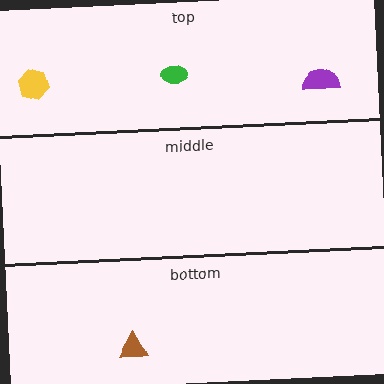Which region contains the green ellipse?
The top region.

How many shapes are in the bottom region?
1.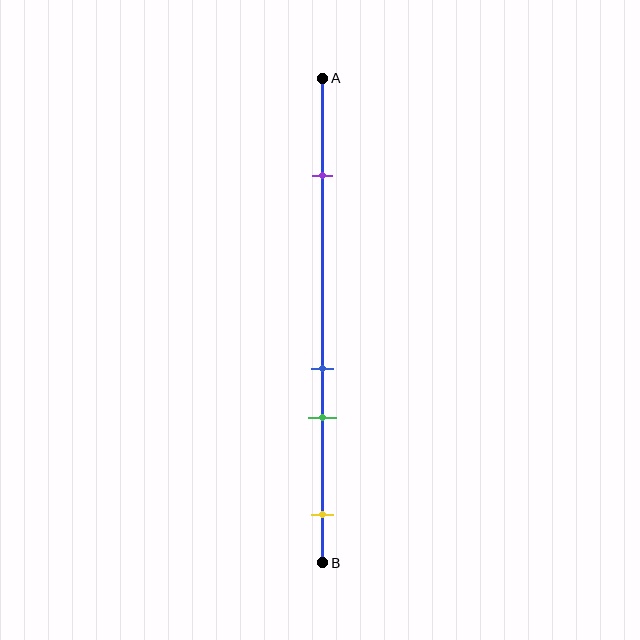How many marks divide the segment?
There are 4 marks dividing the segment.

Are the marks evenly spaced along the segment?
No, the marks are not evenly spaced.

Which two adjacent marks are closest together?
The blue and green marks are the closest adjacent pair.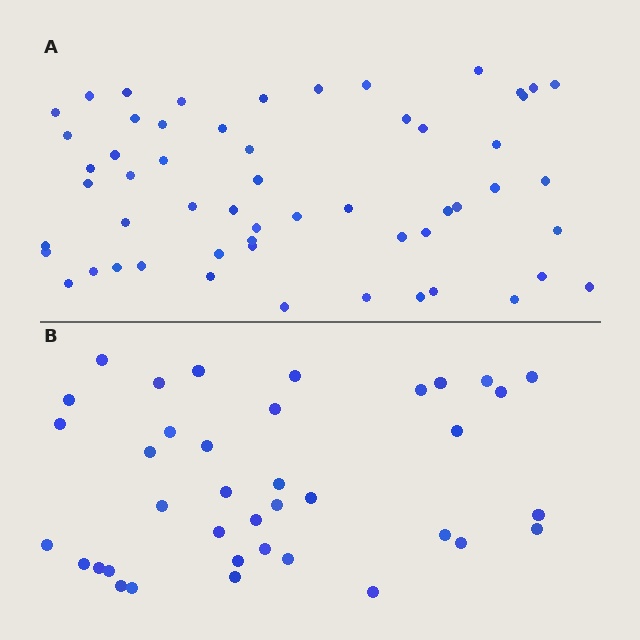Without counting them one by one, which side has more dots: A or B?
Region A (the top region) has more dots.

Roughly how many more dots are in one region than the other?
Region A has approximately 20 more dots than region B.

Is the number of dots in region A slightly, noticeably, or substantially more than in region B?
Region A has substantially more. The ratio is roughly 1.5 to 1.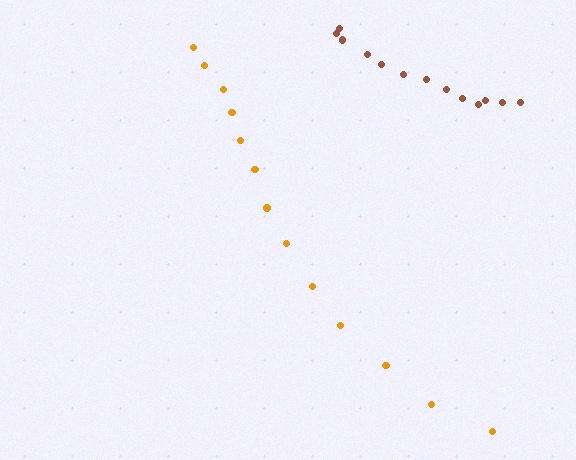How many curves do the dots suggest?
There are 2 distinct paths.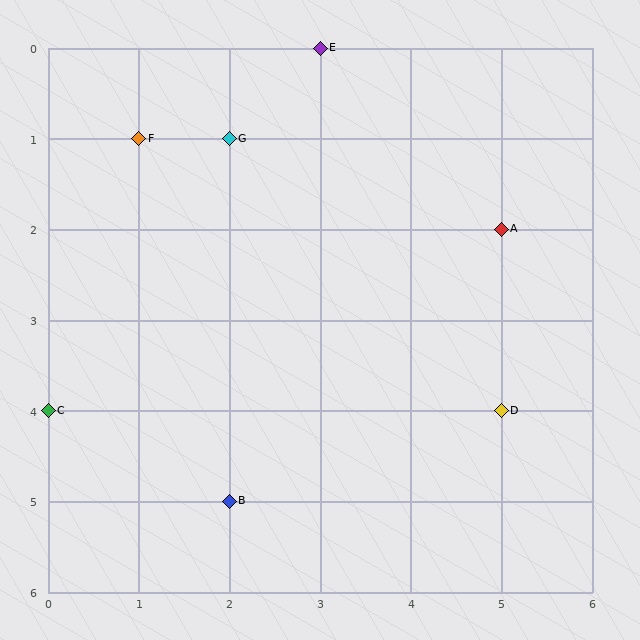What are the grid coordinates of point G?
Point G is at grid coordinates (2, 1).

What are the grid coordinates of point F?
Point F is at grid coordinates (1, 1).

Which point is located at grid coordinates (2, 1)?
Point G is at (2, 1).